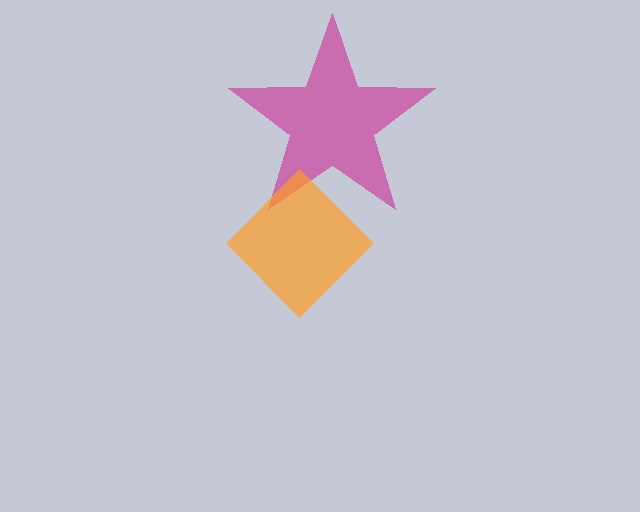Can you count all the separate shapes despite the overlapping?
Yes, there are 2 separate shapes.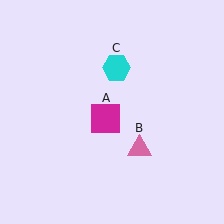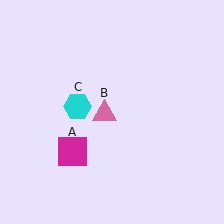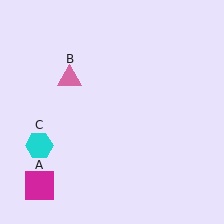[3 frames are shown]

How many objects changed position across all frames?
3 objects changed position: magenta square (object A), pink triangle (object B), cyan hexagon (object C).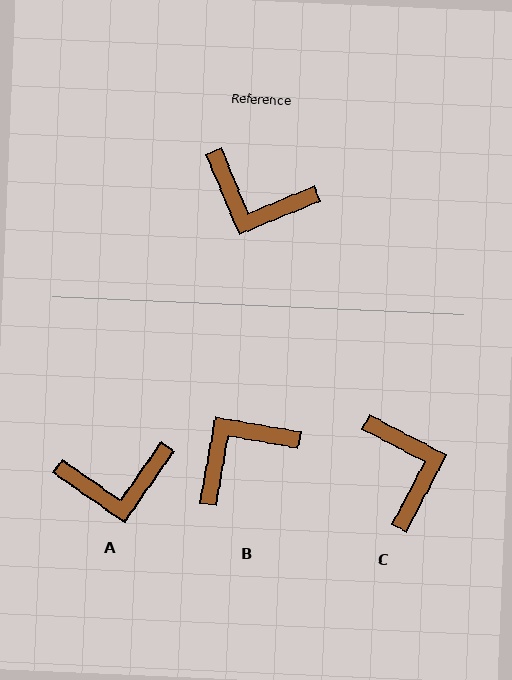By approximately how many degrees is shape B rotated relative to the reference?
Approximately 122 degrees clockwise.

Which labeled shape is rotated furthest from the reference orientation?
C, about 130 degrees away.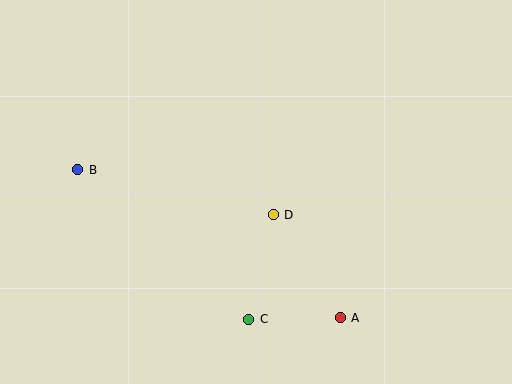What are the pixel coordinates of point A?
Point A is at (340, 318).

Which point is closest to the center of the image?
Point D at (273, 215) is closest to the center.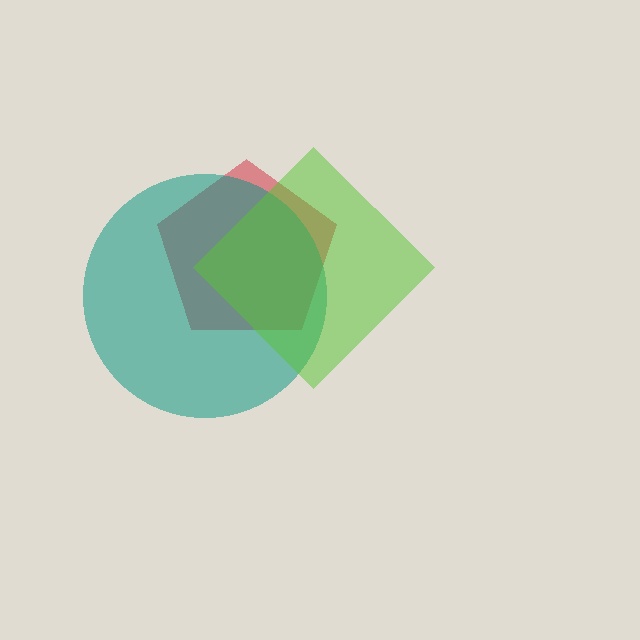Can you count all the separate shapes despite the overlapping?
Yes, there are 3 separate shapes.